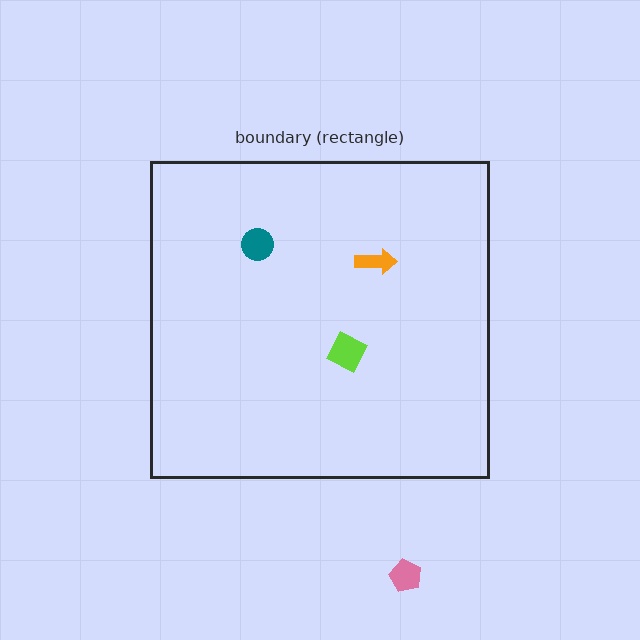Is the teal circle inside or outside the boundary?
Inside.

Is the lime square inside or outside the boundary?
Inside.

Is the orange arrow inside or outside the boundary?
Inside.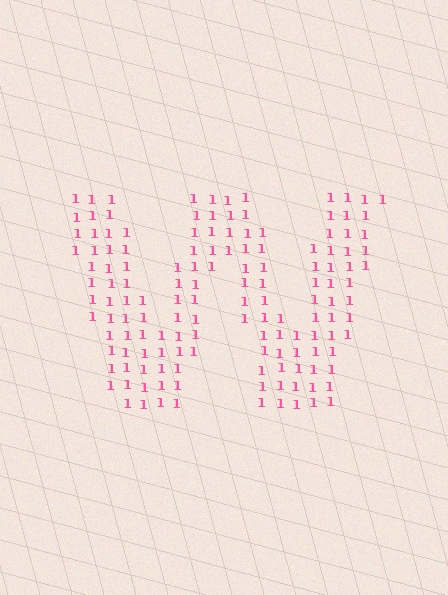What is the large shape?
The large shape is the letter W.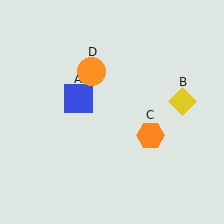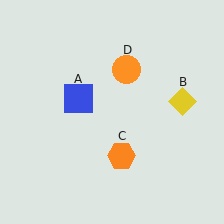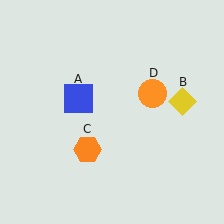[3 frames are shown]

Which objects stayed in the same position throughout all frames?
Blue square (object A) and yellow diamond (object B) remained stationary.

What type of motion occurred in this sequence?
The orange hexagon (object C), orange circle (object D) rotated clockwise around the center of the scene.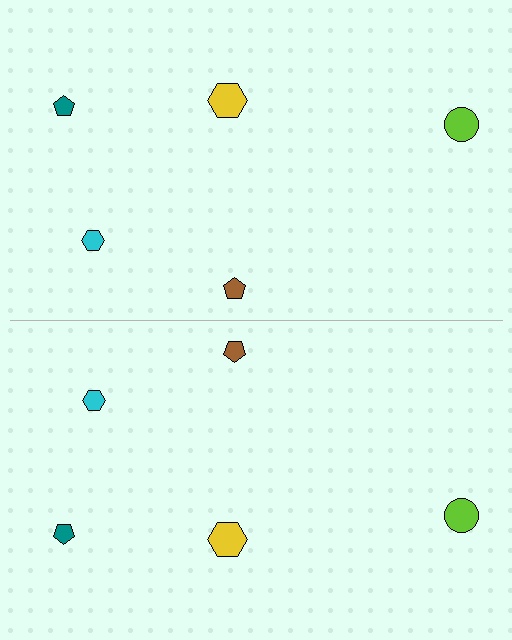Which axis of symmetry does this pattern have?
The pattern has a horizontal axis of symmetry running through the center of the image.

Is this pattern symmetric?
Yes, this pattern has bilateral (reflection) symmetry.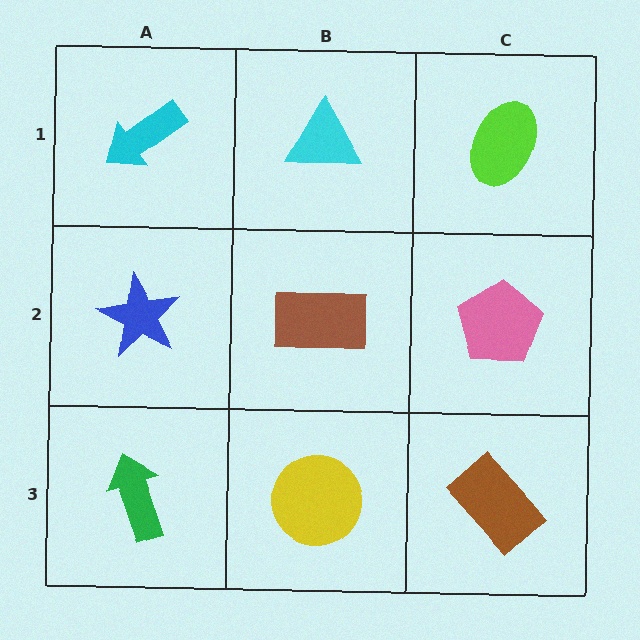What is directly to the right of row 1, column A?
A cyan triangle.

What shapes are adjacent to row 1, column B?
A brown rectangle (row 2, column B), a cyan arrow (row 1, column A), a lime ellipse (row 1, column C).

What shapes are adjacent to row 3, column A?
A blue star (row 2, column A), a yellow circle (row 3, column B).